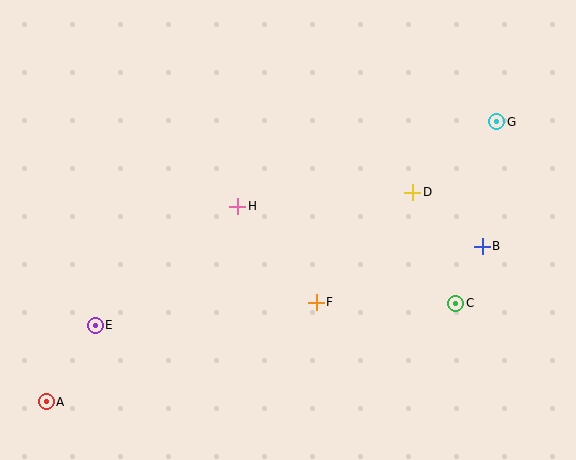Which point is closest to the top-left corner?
Point H is closest to the top-left corner.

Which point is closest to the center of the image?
Point H at (238, 206) is closest to the center.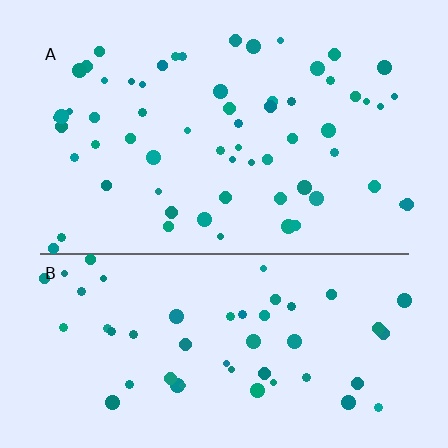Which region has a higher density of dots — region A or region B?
A (the top).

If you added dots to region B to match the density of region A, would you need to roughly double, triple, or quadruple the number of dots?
Approximately double.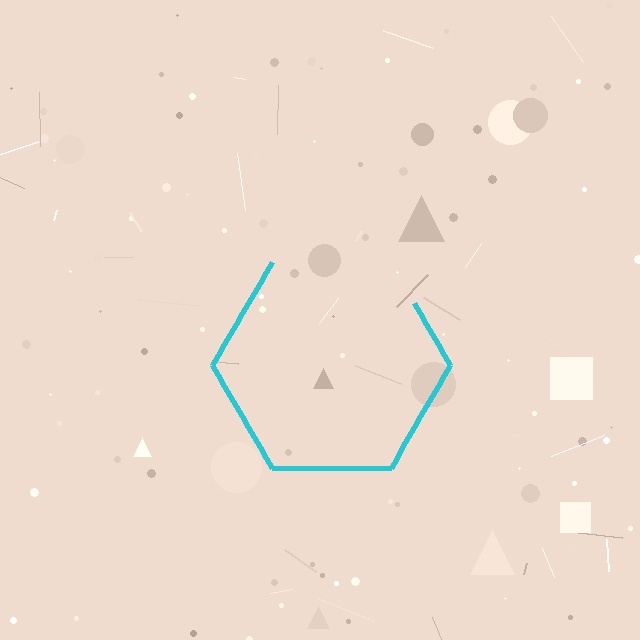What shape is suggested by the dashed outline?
The dashed outline suggests a hexagon.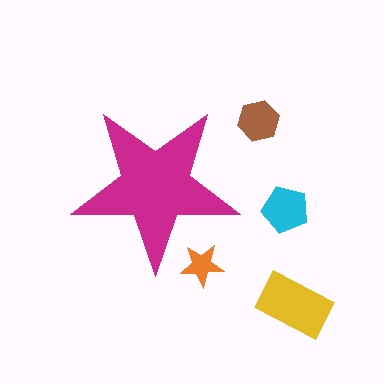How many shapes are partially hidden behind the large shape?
1 shape is partially hidden.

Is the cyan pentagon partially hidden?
No, the cyan pentagon is fully visible.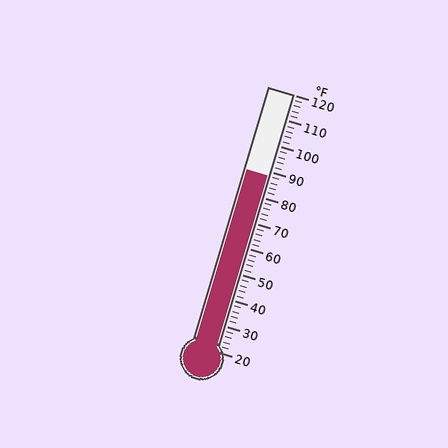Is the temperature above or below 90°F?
The temperature is below 90°F.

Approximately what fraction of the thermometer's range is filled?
The thermometer is filled to approximately 70% of its range.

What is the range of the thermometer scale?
The thermometer scale ranges from 20°F to 120°F.